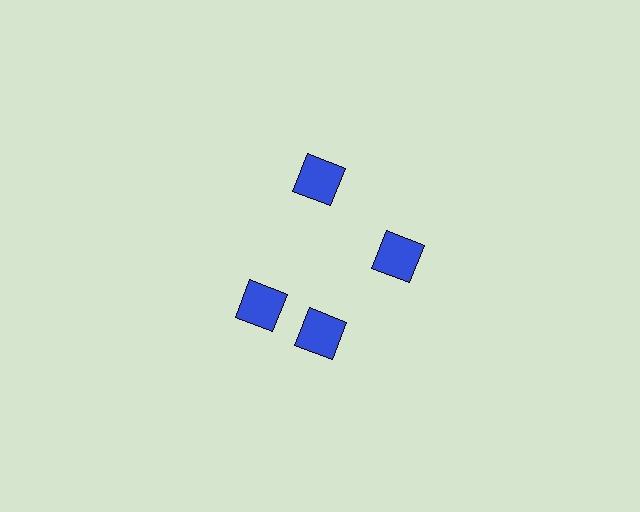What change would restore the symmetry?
The symmetry would be restored by rotating it back into even spacing with its neighbors so that all 4 squares sit at equal angles and equal distance from the center.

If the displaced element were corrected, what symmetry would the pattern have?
It would have 4-fold rotational symmetry — the pattern would map onto itself every 90 degrees.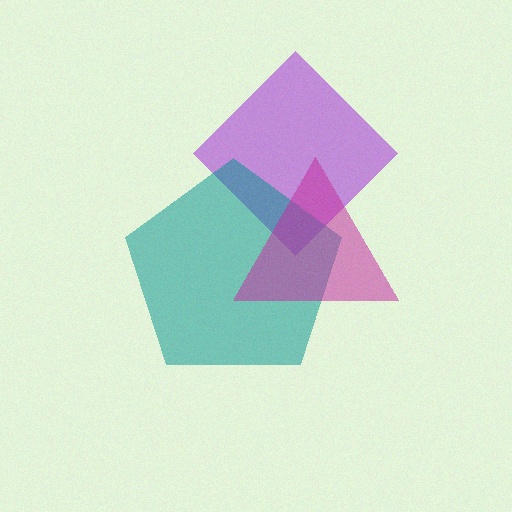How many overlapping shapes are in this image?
There are 3 overlapping shapes in the image.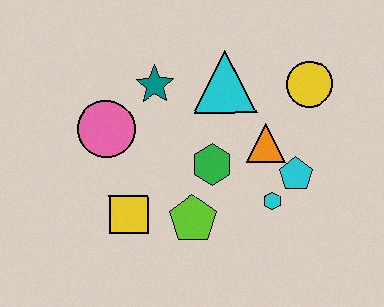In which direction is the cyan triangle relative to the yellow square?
The cyan triangle is above the yellow square.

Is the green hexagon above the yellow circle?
No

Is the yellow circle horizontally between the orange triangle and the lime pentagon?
No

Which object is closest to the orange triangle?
The cyan pentagon is closest to the orange triangle.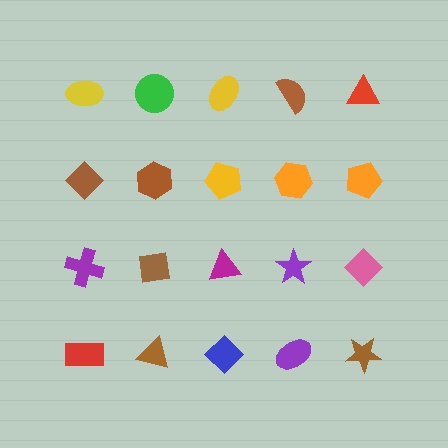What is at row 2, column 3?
A yellow pentagon.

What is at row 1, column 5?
A red triangle.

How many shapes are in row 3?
5 shapes.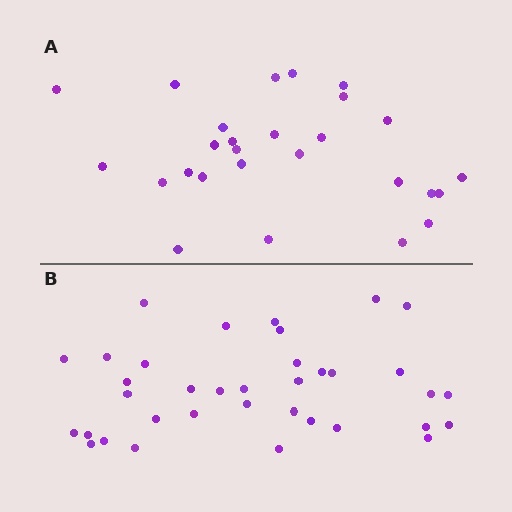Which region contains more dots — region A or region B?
Region B (the bottom region) has more dots.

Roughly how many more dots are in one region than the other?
Region B has roughly 8 or so more dots than region A.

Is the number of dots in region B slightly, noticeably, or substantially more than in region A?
Region B has noticeably more, but not dramatically so. The ratio is roughly 1.3 to 1.